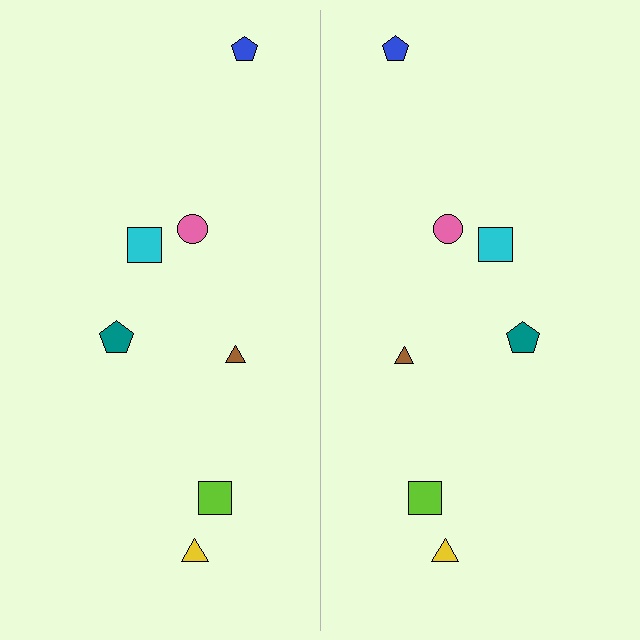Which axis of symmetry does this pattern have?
The pattern has a vertical axis of symmetry running through the center of the image.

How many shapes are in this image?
There are 14 shapes in this image.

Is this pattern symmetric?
Yes, this pattern has bilateral (reflection) symmetry.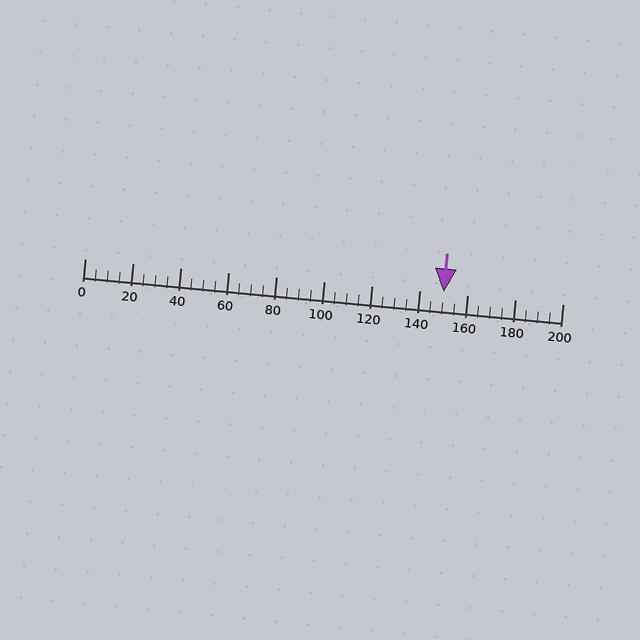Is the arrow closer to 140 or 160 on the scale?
The arrow is closer to 160.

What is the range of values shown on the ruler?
The ruler shows values from 0 to 200.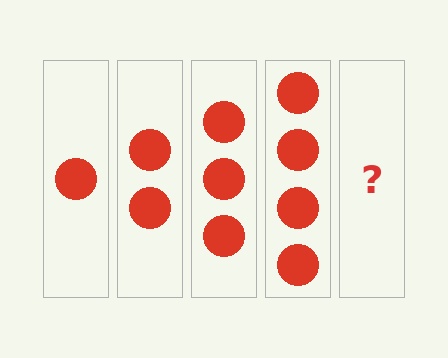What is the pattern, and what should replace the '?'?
The pattern is that each step adds one more circle. The '?' should be 5 circles.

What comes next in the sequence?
The next element should be 5 circles.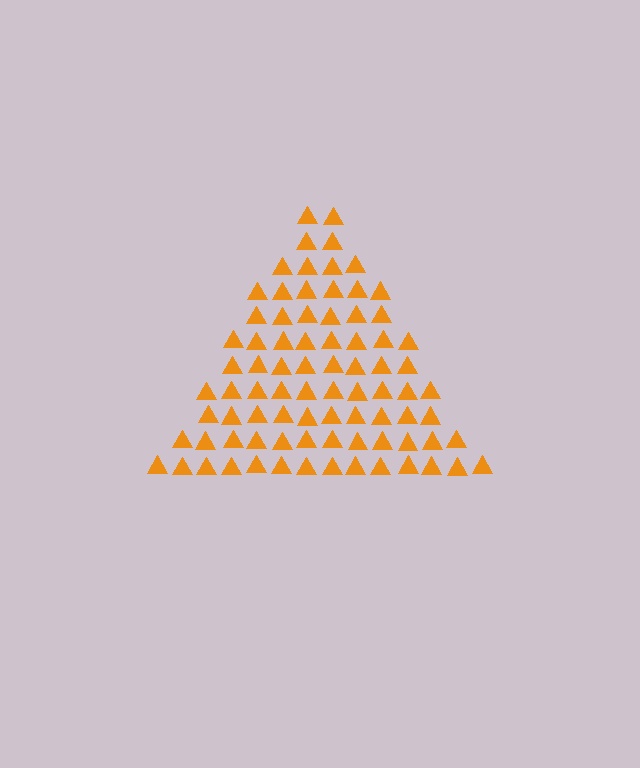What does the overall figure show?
The overall figure shows a triangle.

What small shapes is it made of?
It is made of small triangles.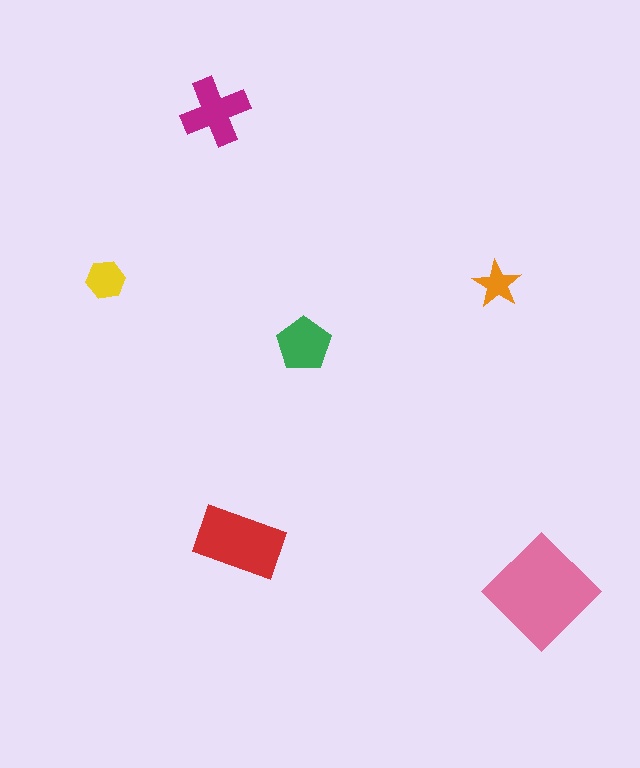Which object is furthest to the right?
The pink diamond is rightmost.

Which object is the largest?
The pink diamond.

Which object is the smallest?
The orange star.